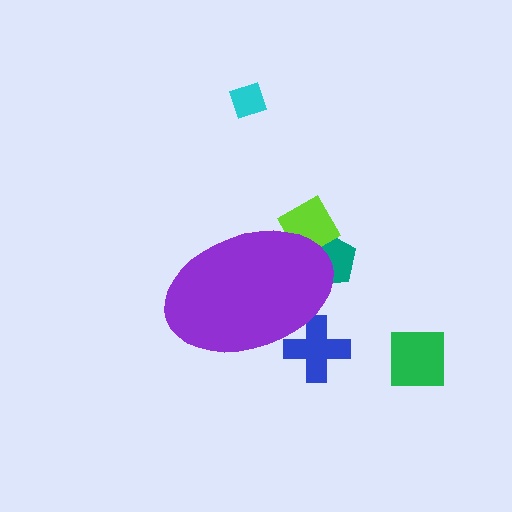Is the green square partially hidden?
No, the green square is fully visible.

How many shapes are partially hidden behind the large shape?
3 shapes are partially hidden.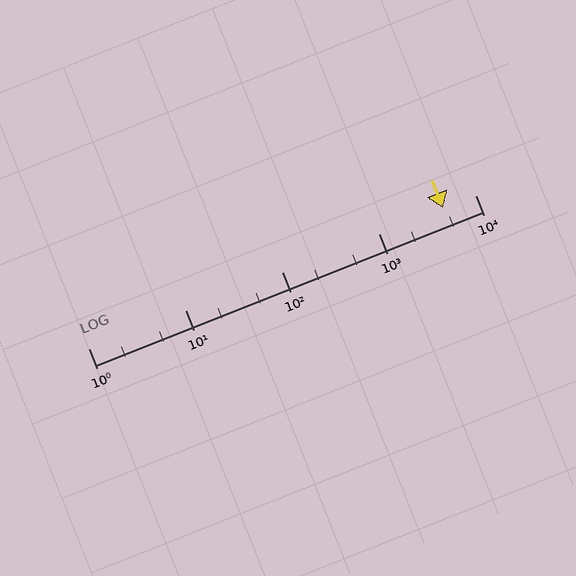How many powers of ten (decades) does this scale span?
The scale spans 4 decades, from 1 to 10000.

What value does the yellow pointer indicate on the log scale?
The pointer indicates approximately 4700.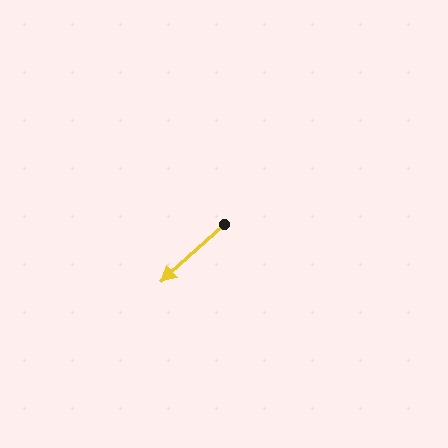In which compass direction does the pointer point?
Southwest.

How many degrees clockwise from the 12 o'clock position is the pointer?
Approximately 228 degrees.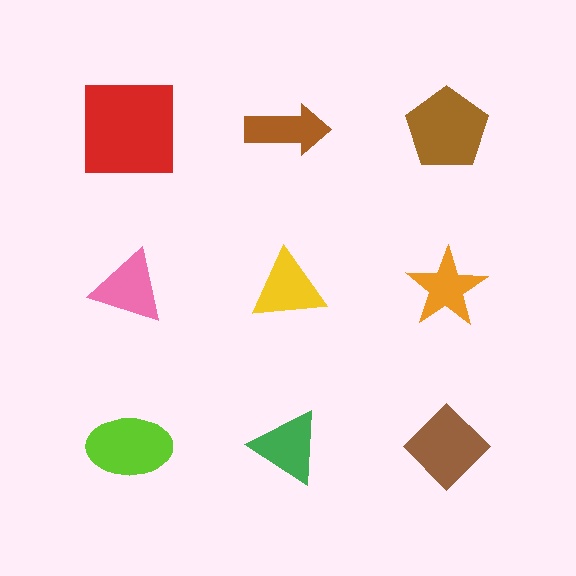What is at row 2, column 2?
A yellow triangle.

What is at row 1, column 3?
A brown pentagon.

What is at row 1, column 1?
A red square.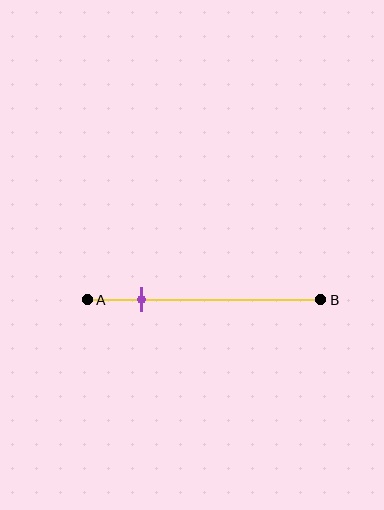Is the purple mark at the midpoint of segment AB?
No, the mark is at about 25% from A, not at the 50% midpoint.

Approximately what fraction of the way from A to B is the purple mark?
The purple mark is approximately 25% of the way from A to B.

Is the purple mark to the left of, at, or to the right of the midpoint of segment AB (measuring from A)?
The purple mark is to the left of the midpoint of segment AB.